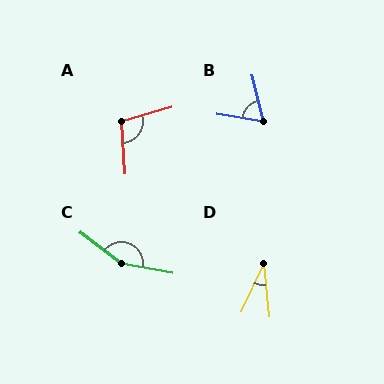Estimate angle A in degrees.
Approximately 102 degrees.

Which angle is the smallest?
D, at approximately 31 degrees.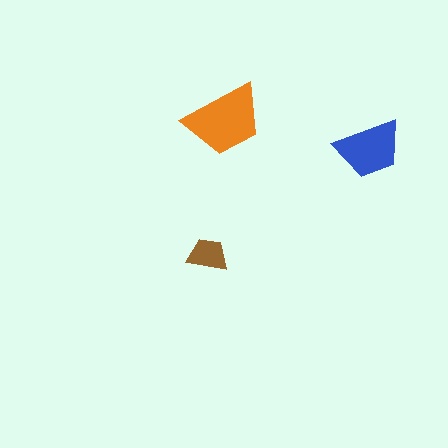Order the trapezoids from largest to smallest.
the orange one, the blue one, the brown one.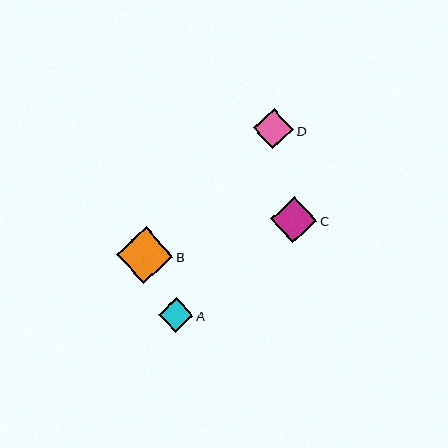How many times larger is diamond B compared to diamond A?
Diamond B is approximately 1.7 times the size of diamond A.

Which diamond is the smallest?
Diamond A is the smallest with a size of approximately 34 pixels.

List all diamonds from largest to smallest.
From largest to smallest: B, C, D, A.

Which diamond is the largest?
Diamond B is the largest with a size of approximately 57 pixels.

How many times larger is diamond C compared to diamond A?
Diamond C is approximately 1.3 times the size of diamond A.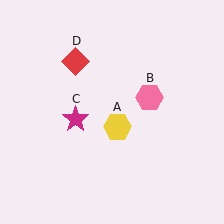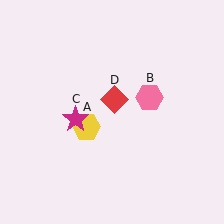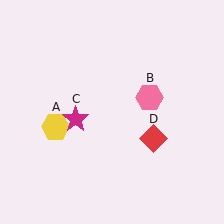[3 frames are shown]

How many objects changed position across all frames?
2 objects changed position: yellow hexagon (object A), red diamond (object D).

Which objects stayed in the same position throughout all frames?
Pink hexagon (object B) and magenta star (object C) remained stationary.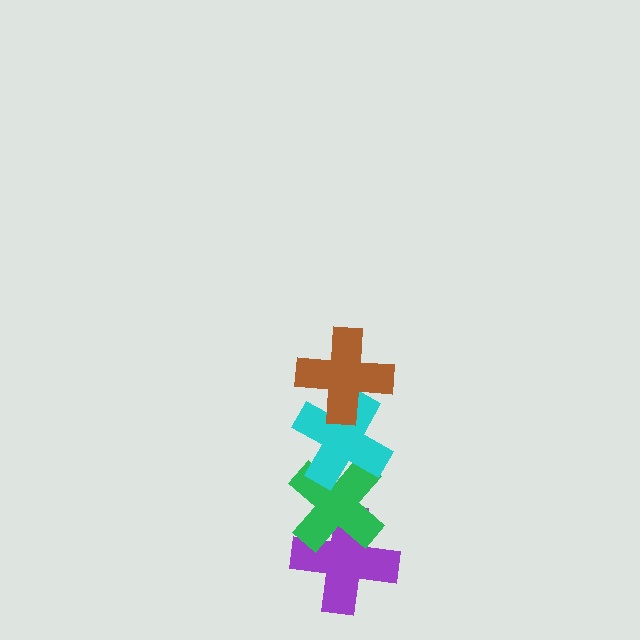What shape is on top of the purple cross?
The green cross is on top of the purple cross.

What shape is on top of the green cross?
The cyan cross is on top of the green cross.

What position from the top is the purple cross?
The purple cross is 4th from the top.